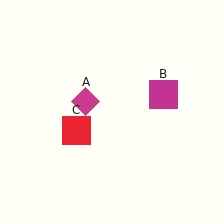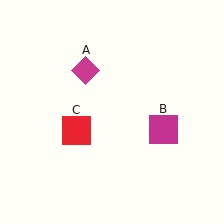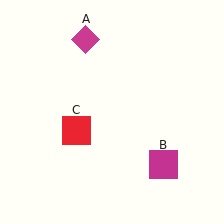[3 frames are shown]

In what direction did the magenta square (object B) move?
The magenta square (object B) moved down.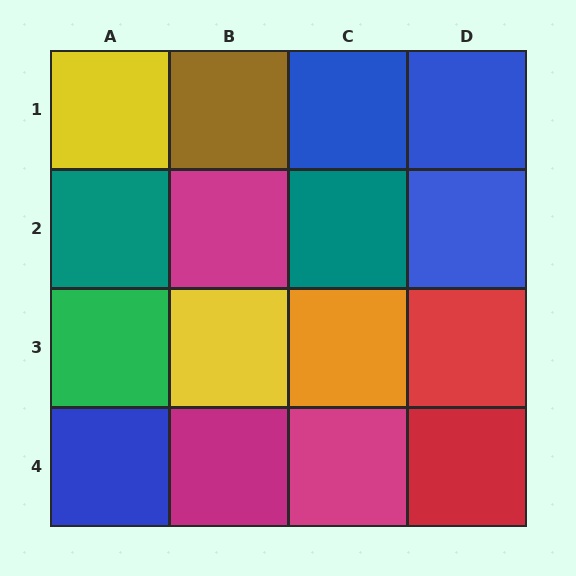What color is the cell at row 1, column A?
Yellow.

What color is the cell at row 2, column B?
Magenta.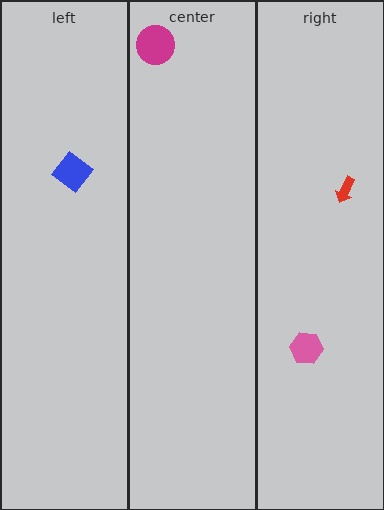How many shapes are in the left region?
1.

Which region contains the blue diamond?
The left region.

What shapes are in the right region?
The red arrow, the pink hexagon.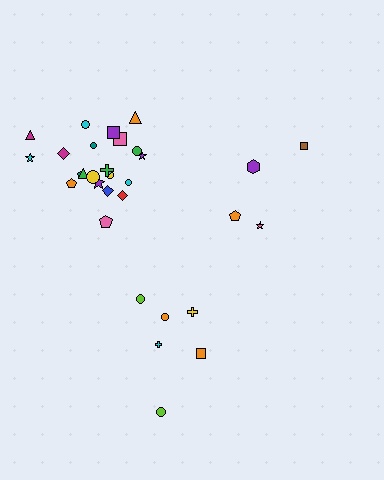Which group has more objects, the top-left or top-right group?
The top-left group.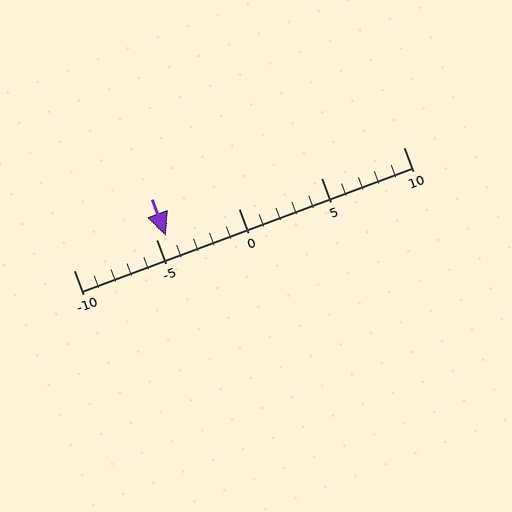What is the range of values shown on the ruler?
The ruler shows values from -10 to 10.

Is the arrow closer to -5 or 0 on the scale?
The arrow is closer to -5.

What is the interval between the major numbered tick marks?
The major tick marks are spaced 5 units apart.